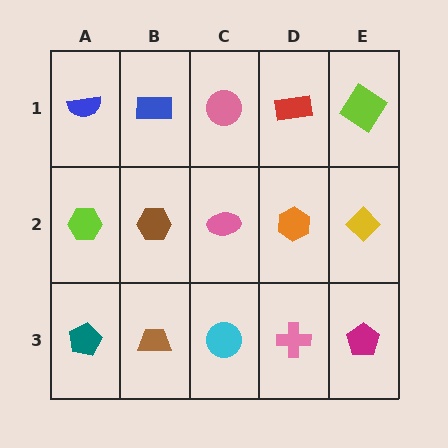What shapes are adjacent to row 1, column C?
A pink ellipse (row 2, column C), a blue rectangle (row 1, column B), a red rectangle (row 1, column D).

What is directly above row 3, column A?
A lime hexagon.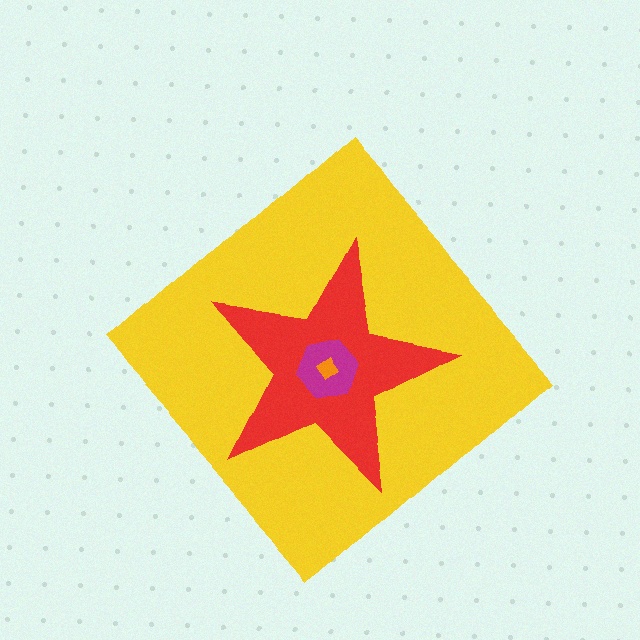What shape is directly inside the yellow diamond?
The red star.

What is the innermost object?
The orange diamond.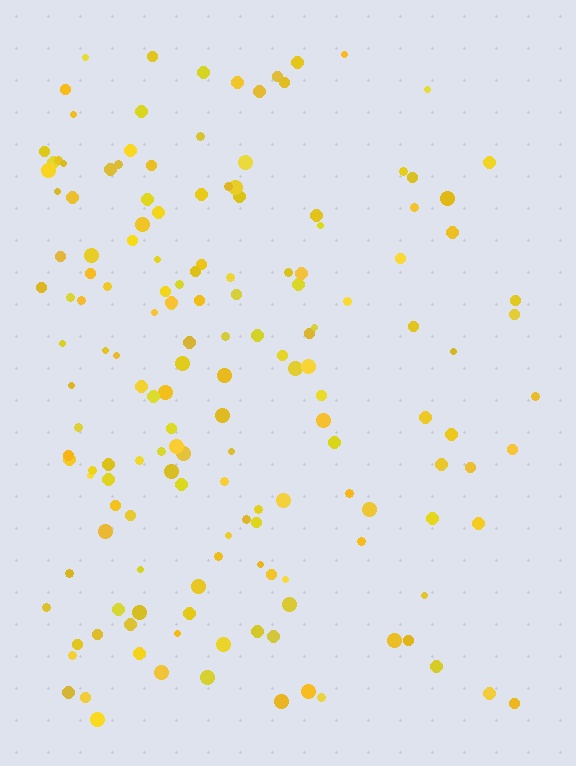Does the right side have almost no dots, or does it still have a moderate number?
Still a moderate number, just noticeably fewer than the left.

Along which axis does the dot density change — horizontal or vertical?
Horizontal.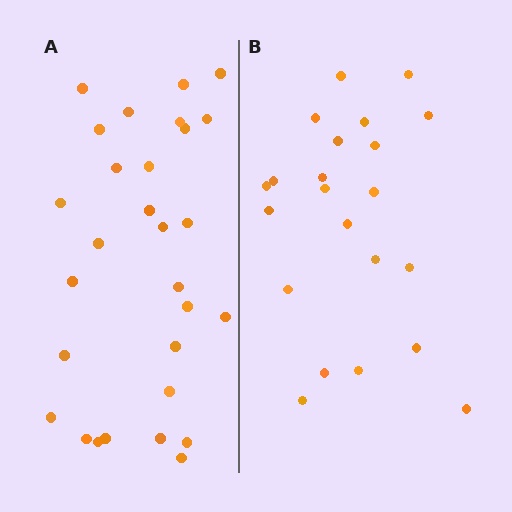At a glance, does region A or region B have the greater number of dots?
Region A (the left region) has more dots.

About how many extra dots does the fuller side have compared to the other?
Region A has roughly 8 or so more dots than region B.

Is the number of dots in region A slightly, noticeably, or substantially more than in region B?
Region A has noticeably more, but not dramatically so. The ratio is roughly 1.3 to 1.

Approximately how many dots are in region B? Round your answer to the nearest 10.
About 20 dots. (The exact count is 22, which rounds to 20.)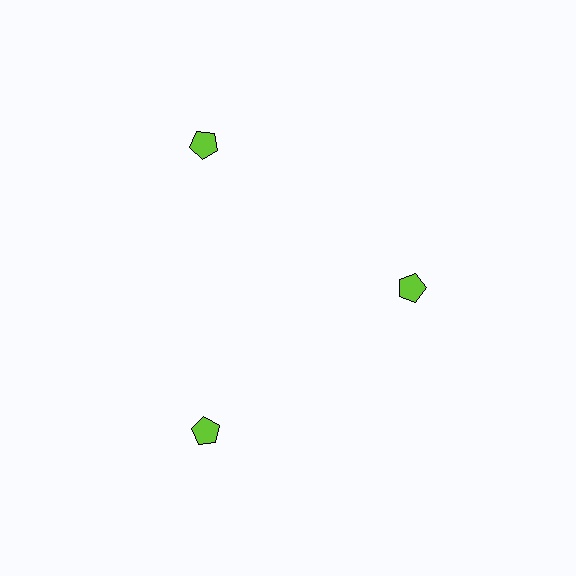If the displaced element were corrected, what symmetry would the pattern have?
It would have 3-fold rotational symmetry — the pattern would map onto itself every 120 degrees.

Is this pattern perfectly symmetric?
No. The 3 lime pentagons are arranged in a ring, but one element near the 3 o'clock position is pulled inward toward the center, breaking the 3-fold rotational symmetry.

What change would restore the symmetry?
The symmetry would be restored by moving it outward, back onto the ring so that all 3 pentagons sit at equal angles and equal distance from the center.